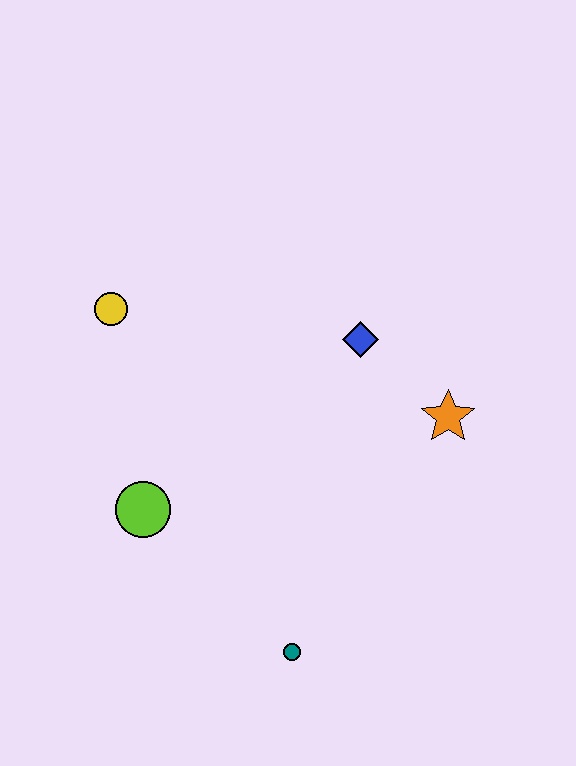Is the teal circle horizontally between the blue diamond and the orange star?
No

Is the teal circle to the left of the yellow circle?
No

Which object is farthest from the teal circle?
The yellow circle is farthest from the teal circle.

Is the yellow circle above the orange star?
Yes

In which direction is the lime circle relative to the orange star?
The lime circle is to the left of the orange star.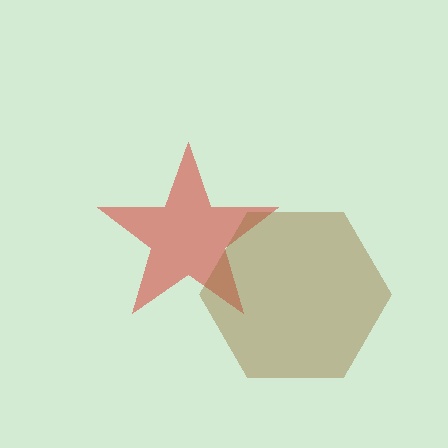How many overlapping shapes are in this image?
There are 2 overlapping shapes in the image.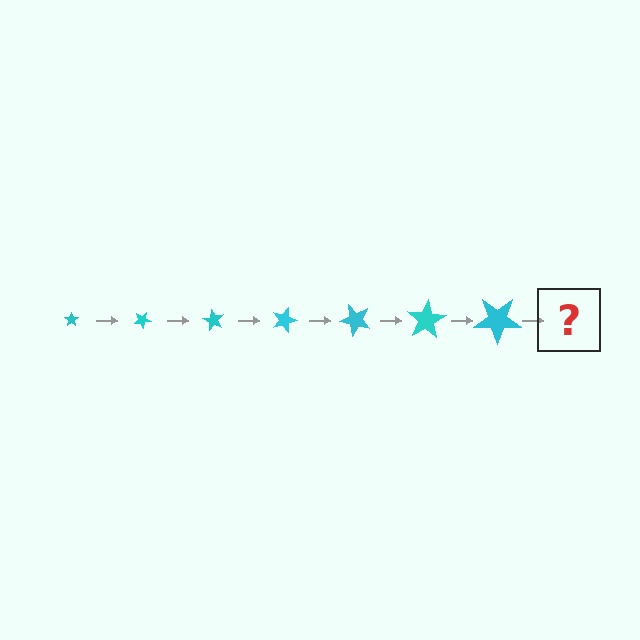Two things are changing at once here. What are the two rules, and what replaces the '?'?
The two rules are that the star grows larger each step and it rotates 30 degrees each step. The '?' should be a star, larger than the previous one and rotated 210 degrees from the start.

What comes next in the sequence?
The next element should be a star, larger than the previous one and rotated 210 degrees from the start.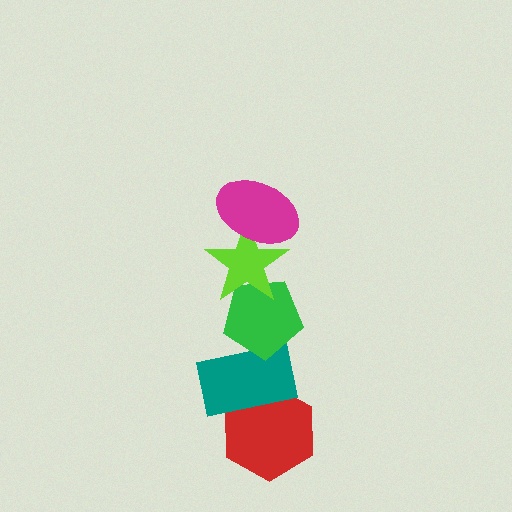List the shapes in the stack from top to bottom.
From top to bottom: the magenta ellipse, the lime star, the green pentagon, the teal rectangle, the red hexagon.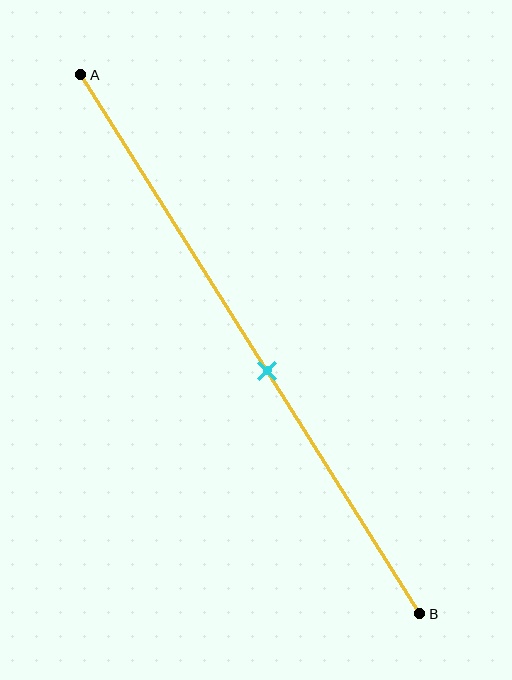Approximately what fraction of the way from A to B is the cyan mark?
The cyan mark is approximately 55% of the way from A to B.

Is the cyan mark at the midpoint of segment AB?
No, the mark is at about 55% from A, not at the 50% midpoint.